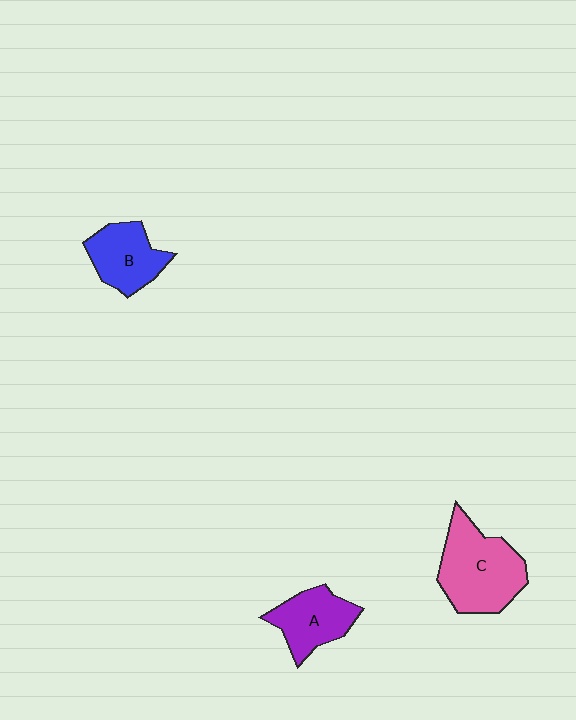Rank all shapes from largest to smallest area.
From largest to smallest: C (pink), A (purple), B (blue).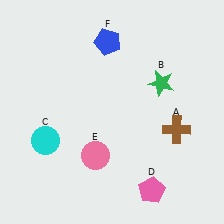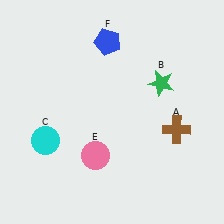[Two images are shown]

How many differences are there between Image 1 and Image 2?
There is 1 difference between the two images.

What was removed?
The pink pentagon (D) was removed in Image 2.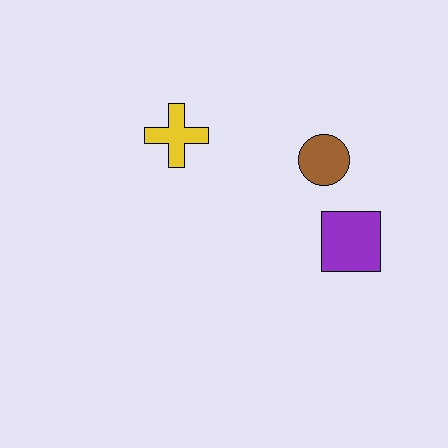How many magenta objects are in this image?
There are no magenta objects.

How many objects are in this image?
There are 3 objects.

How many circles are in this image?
There is 1 circle.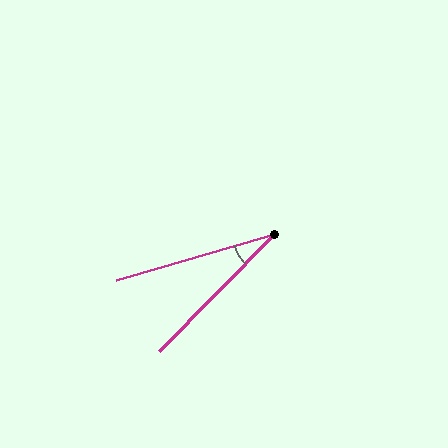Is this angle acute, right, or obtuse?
It is acute.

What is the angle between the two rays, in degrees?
Approximately 29 degrees.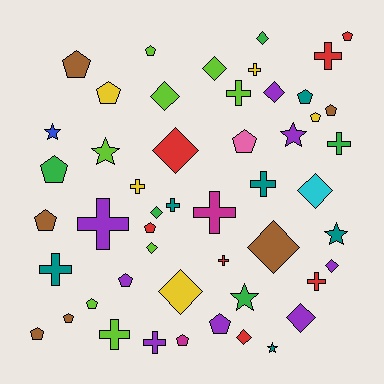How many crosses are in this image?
There are 14 crosses.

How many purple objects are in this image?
There are 8 purple objects.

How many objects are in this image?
There are 50 objects.